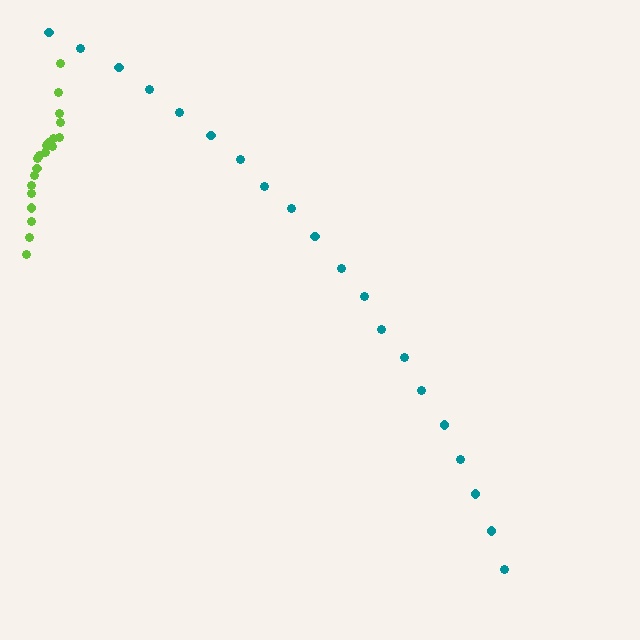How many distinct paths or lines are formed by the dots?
There are 2 distinct paths.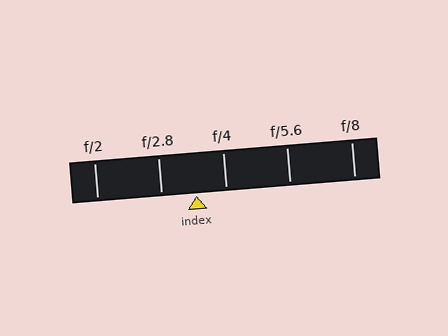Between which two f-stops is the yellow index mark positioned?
The index mark is between f/2.8 and f/4.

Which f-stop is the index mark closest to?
The index mark is closest to f/4.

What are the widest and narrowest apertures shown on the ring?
The widest aperture shown is f/2 and the narrowest is f/8.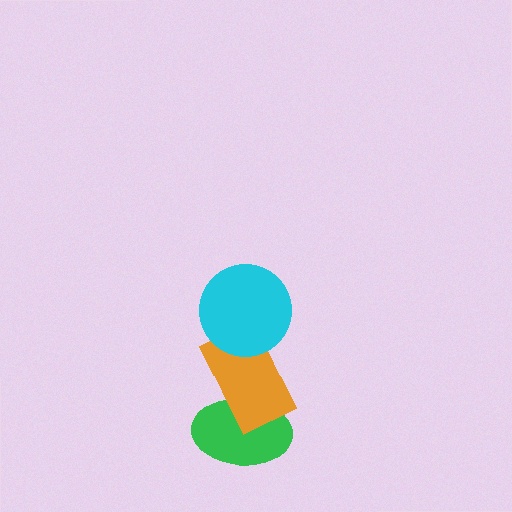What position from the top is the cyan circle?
The cyan circle is 1st from the top.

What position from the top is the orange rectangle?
The orange rectangle is 2nd from the top.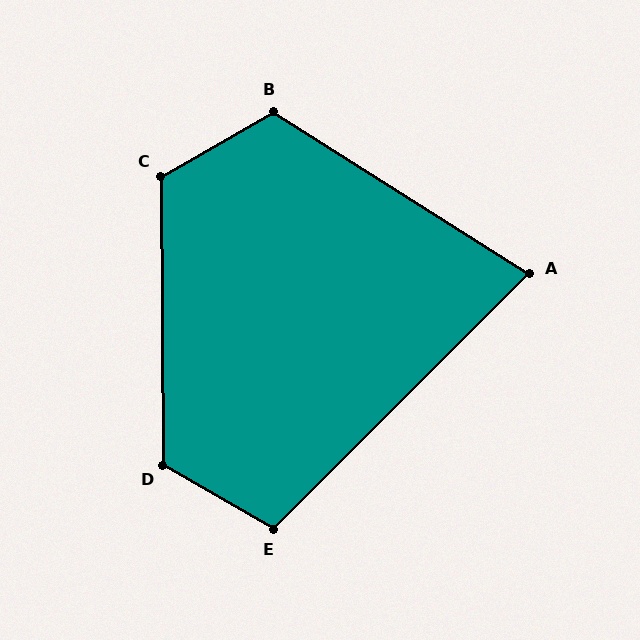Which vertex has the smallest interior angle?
A, at approximately 77 degrees.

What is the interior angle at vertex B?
Approximately 117 degrees (obtuse).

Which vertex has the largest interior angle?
D, at approximately 120 degrees.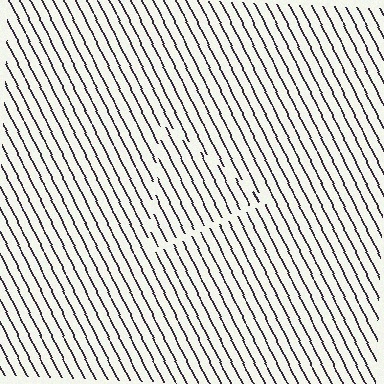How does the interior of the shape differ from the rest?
The interior of the shape contains the same grating, shifted by half a period — the contour is defined by the phase discontinuity where line-ends from the inner and outer gratings abut.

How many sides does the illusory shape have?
3 sides — the line-ends trace a triangle.